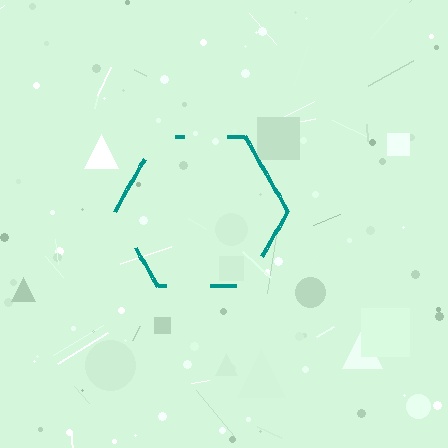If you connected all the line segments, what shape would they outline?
They would outline a hexagon.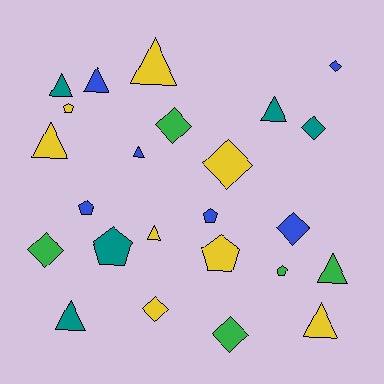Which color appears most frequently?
Yellow, with 8 objects.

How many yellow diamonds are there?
There are 2 yellow diamonds.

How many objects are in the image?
There are 24 objects.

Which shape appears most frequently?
Triangle, with 10 objects.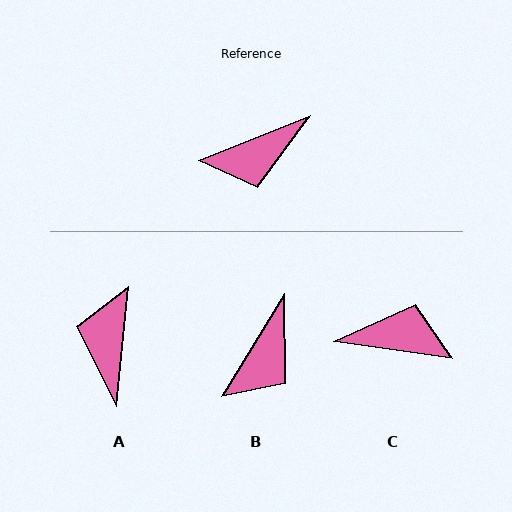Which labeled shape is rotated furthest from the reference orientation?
C, about 150 degrees away.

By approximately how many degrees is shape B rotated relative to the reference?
Approximately 37 degrees counter-clockwise.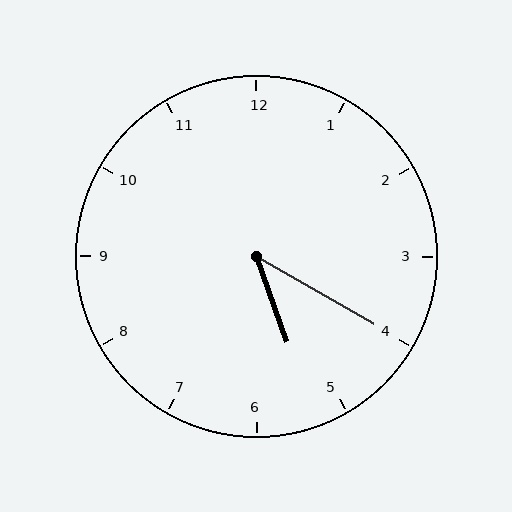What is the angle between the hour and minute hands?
Approximately 40 degrees.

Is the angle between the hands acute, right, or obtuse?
It is acute.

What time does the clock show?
5:20.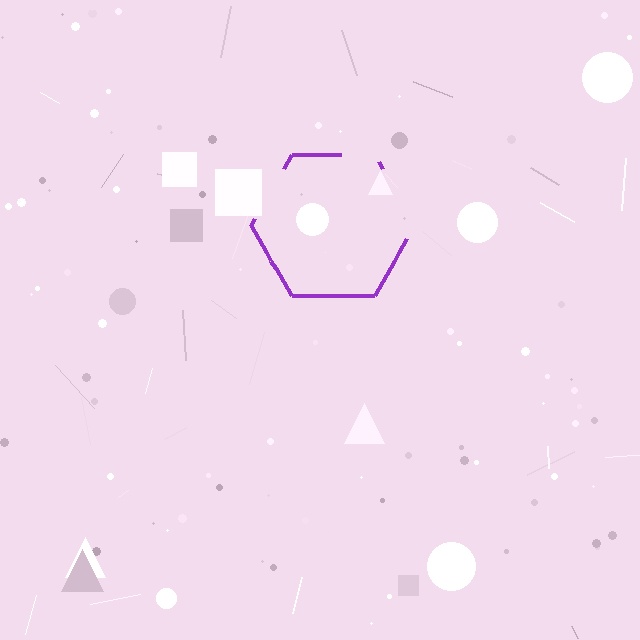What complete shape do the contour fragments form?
The contour fragments form a hexagon.